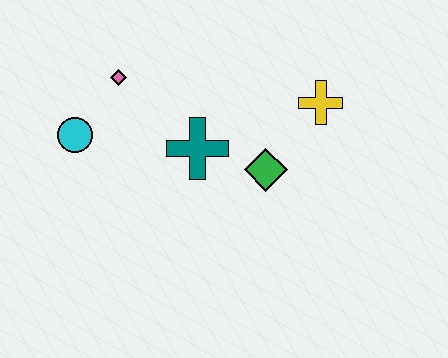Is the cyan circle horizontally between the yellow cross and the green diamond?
No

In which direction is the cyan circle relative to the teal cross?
The cyan circle is to the left of the teal cross.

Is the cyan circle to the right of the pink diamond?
No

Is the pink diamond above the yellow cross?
Yes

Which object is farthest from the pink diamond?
The yellow cross is farthest from the pink diamond.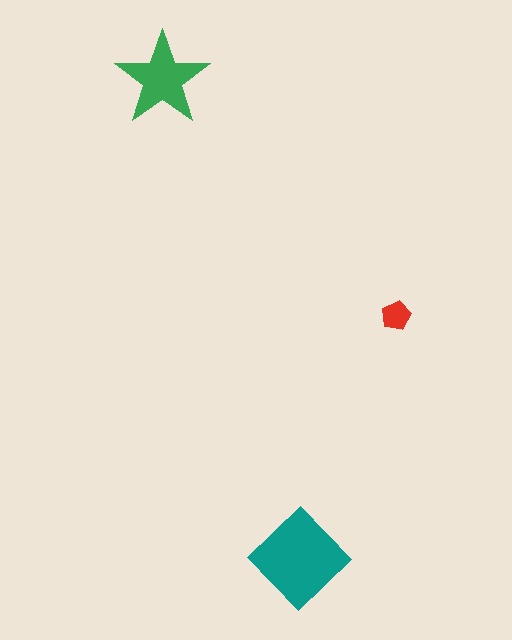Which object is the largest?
The teal diamond.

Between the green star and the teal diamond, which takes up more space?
The teal diamond.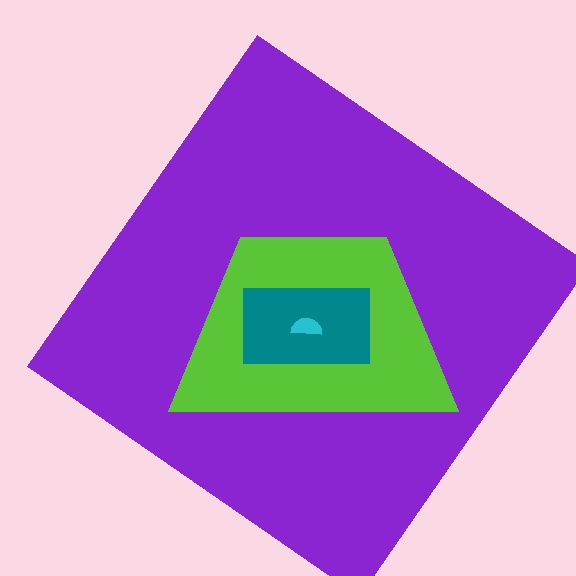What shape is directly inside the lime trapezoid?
The teal rectangle.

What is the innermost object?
The cyan semicircle.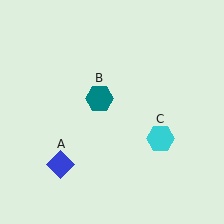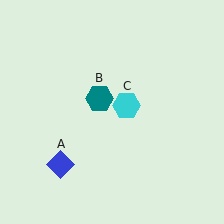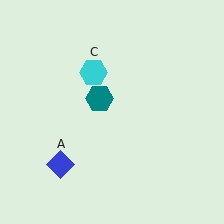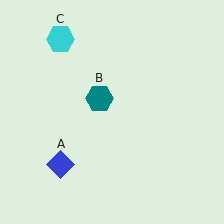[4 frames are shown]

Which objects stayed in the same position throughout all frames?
Blue diamond (object A) and teal hexagon (object B) remained stationary.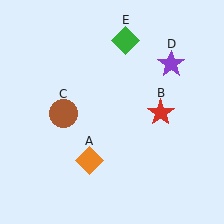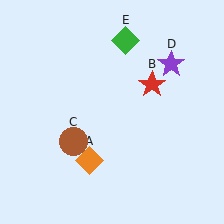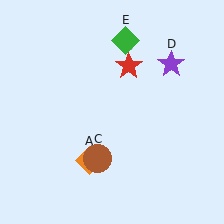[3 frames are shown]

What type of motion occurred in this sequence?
The red star (object B), brown circle (object C) rotated counterclockwise around the center of the scene.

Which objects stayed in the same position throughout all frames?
Orange diamond (object A) and purple star (object D) and green diamond (object E) remained stationary.